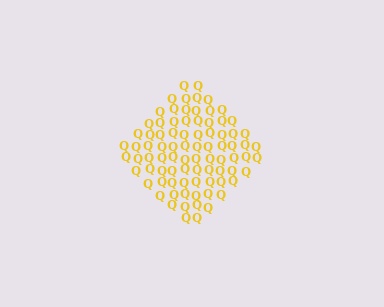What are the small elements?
The small elements are letter Q's.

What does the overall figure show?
The overall figure shows a diamond.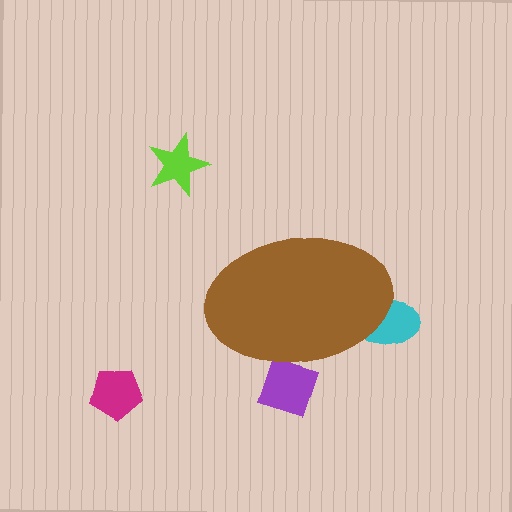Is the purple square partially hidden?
Yes, the purple square is partially hidden behind the brown ellipse.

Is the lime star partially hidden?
No, the lime star is fully visible.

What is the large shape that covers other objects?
A brown ellipse.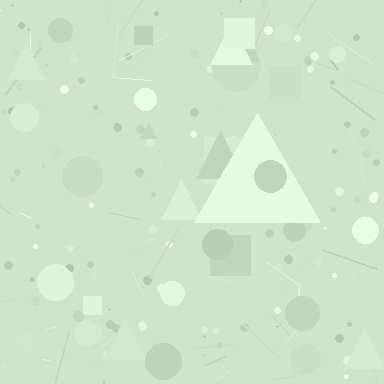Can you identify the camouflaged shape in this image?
The camouflaged shape is a triangle.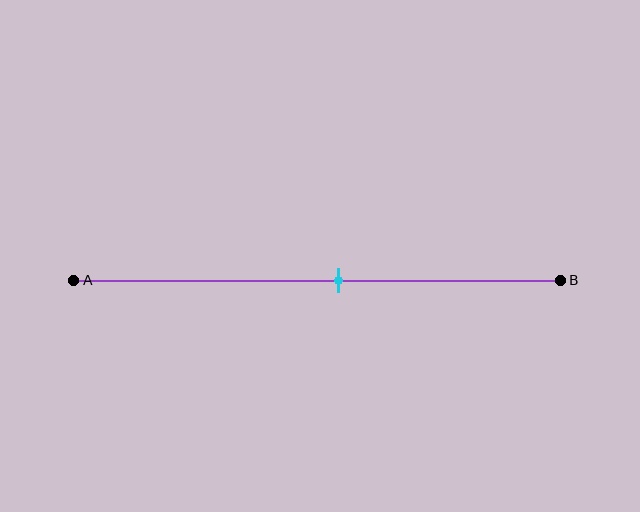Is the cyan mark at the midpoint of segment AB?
No, the mark is at about 55% from A, not at the 50% midpoint.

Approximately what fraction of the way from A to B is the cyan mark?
The cyan mark is approximately 55% of the way from A to B.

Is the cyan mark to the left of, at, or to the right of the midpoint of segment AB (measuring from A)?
The cyan mark is to the right of the midpoint of segment AB.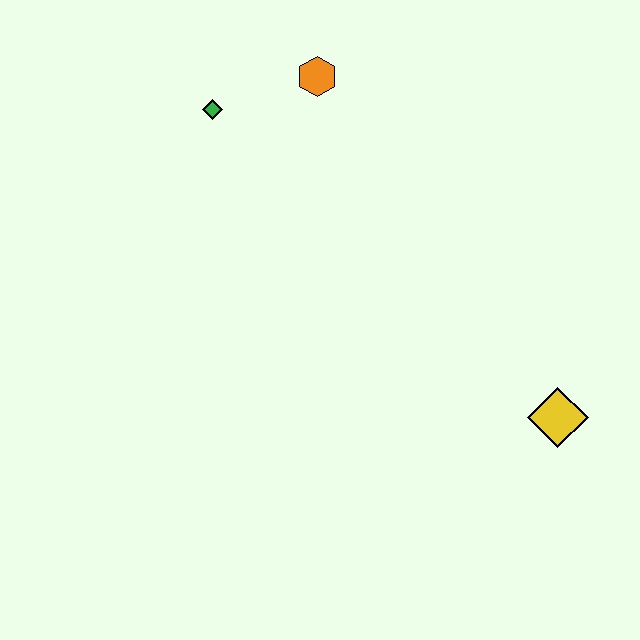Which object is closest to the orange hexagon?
The green diamond is closest to the orange hexagon.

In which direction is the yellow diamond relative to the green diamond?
The yellow diamond is to the right of the green diamond.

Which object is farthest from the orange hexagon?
The yellow diamond is farthest from the orange hexagon.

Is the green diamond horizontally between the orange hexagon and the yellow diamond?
No